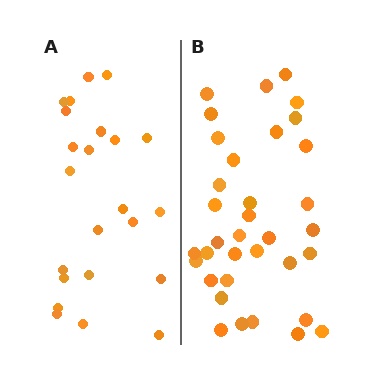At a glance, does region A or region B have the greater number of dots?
Region B (the right region) has more dots.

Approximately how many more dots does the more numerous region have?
Region B has roughly 12 or so more dots than region A.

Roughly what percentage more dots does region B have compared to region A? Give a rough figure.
About 50% more.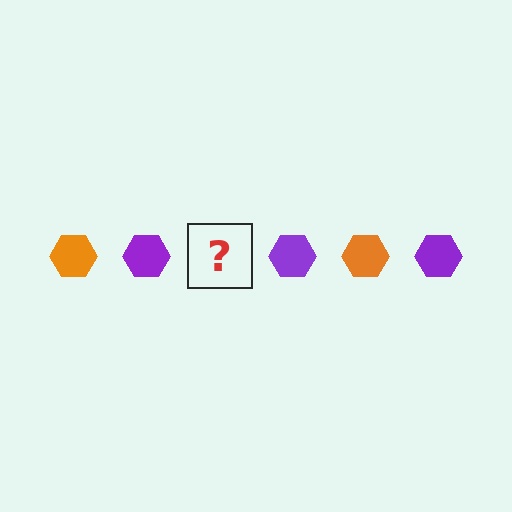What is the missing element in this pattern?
The missing element is an orange hexagon.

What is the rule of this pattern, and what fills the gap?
The rule is that the pattern cycles through orange, purple hexagons. The gap should be filled with an orange hexagon.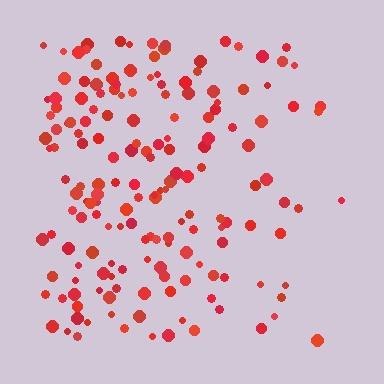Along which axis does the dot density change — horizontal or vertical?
Horizontal.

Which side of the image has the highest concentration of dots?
The left.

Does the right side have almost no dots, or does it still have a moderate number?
Still a moderate number, just noticeably fewer than the left.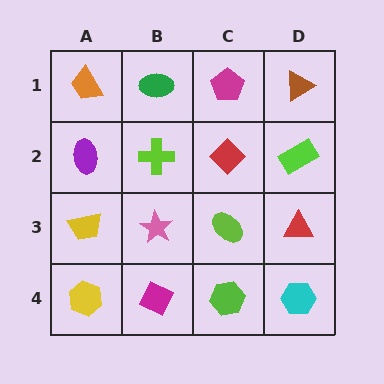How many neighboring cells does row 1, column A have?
2.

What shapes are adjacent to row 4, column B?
A pink star (row 3, column B), a yellow hexagon (row 4, column A), a lime hexagon (row 4, column C).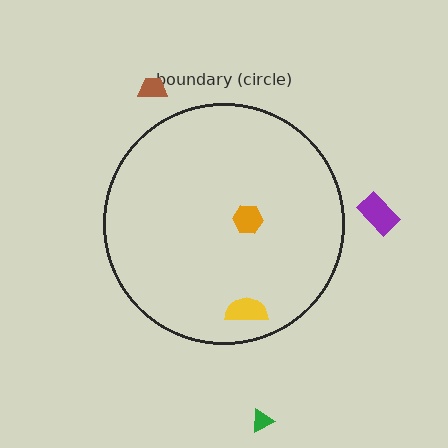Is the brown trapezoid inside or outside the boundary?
Outside.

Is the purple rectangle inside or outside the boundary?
Outside.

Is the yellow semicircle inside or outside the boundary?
Inside.